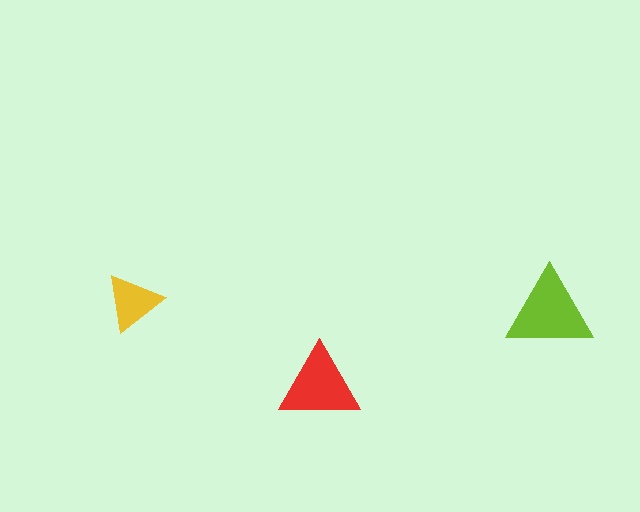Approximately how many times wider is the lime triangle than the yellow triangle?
About 1.5 times wider.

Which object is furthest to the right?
The lime triangle is rightmost.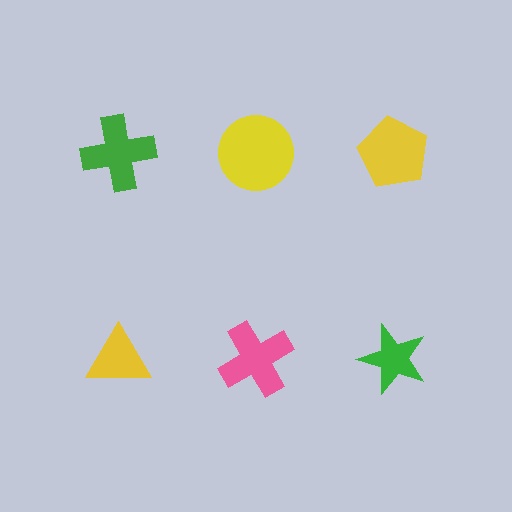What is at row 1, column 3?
A yellow pentagon.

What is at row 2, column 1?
A yellow triangle.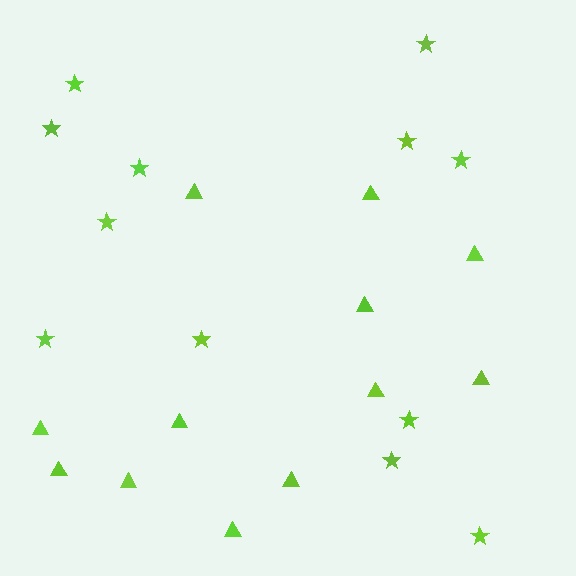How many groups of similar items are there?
There are 2 groups: one group of triangles (12) and one group of stars (12).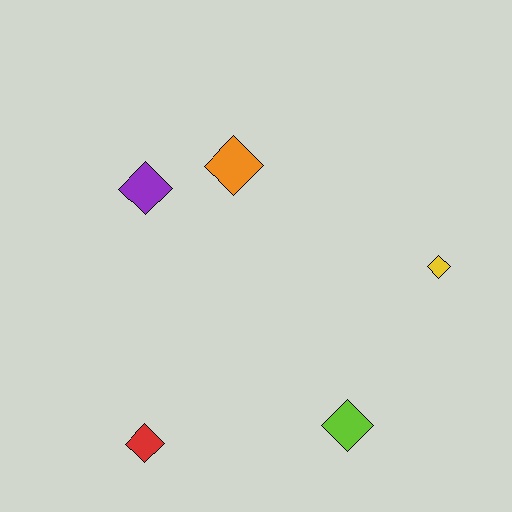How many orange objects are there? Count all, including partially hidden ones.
There is 1 orange object.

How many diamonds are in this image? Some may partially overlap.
There are 5 diamonds.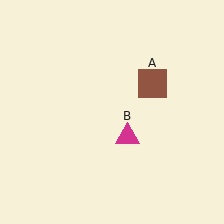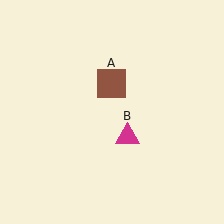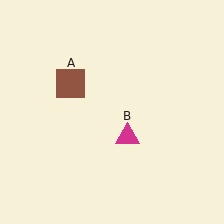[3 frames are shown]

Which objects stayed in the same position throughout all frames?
Magenta triangle (object B) remained stationary.